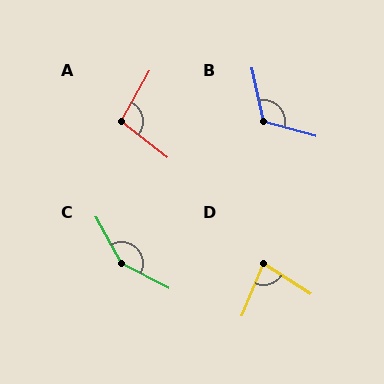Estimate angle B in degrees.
Approximately 118 degrees.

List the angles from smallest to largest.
D (80°), A (99°), B (118°), C (147°).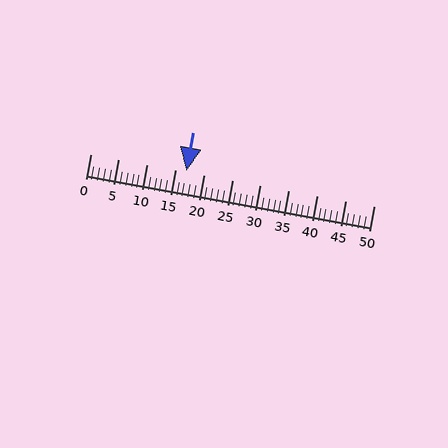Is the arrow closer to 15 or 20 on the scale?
The arrow is closer to 15.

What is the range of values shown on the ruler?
The ruler shows values from 0 to 50.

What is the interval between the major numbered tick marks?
The major tick marks are spaced 5 units apart.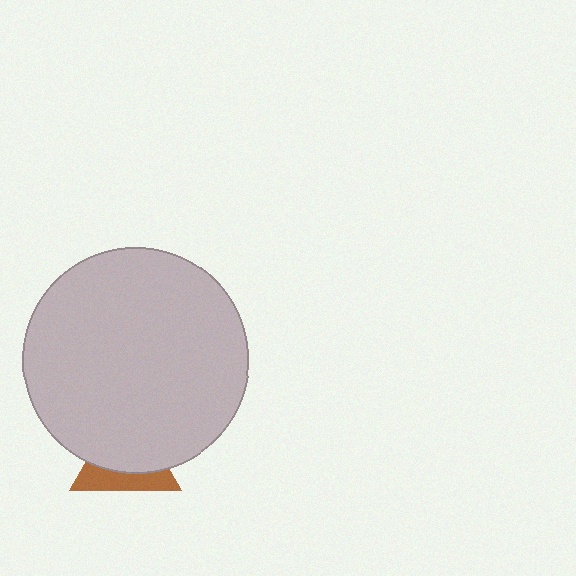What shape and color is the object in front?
The object in front is a light gray circle.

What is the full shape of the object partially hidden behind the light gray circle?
The partially hidden object is a brown triangle.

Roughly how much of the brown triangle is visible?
A small part of it is visible (roughly 36%).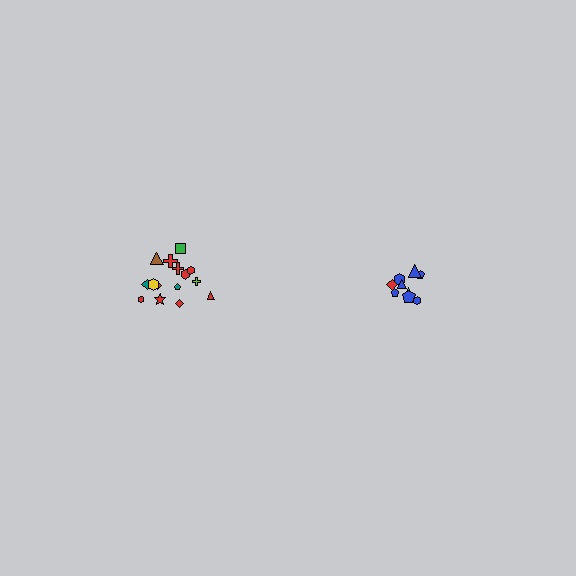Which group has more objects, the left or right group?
The left group.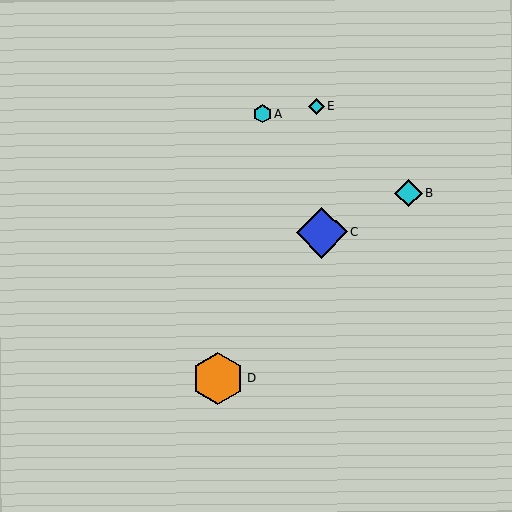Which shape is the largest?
The orange hexagon (labeled D) is the largest.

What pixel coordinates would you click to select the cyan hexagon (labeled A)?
Click at (262, 114) to select the cyan hexagon A.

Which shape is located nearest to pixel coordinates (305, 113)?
The cyan diamond (labeled E) at (316, 106) is nearest to that location.